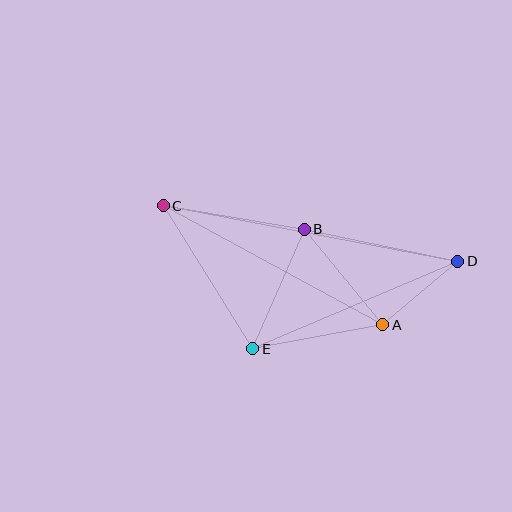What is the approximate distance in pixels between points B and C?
The distance between B and C is approximately 143 pixels.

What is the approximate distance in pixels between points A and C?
The distance between A and C is approximately 250 pixels.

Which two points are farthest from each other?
Points C and D are farthest from each other.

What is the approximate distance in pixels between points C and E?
The distance between C and E is approximately 169 pixels.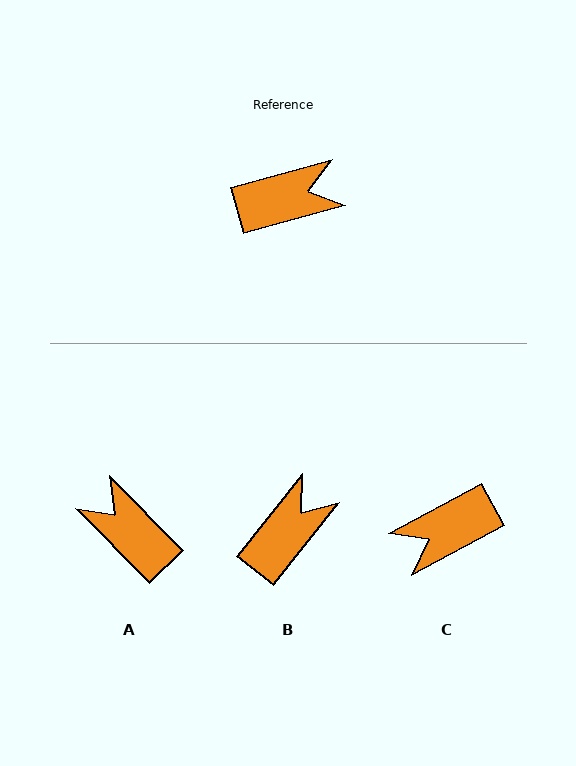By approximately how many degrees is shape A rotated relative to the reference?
Approximately 119 degrees counter-clockwise.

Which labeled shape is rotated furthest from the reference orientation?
C, about 167 degrees away.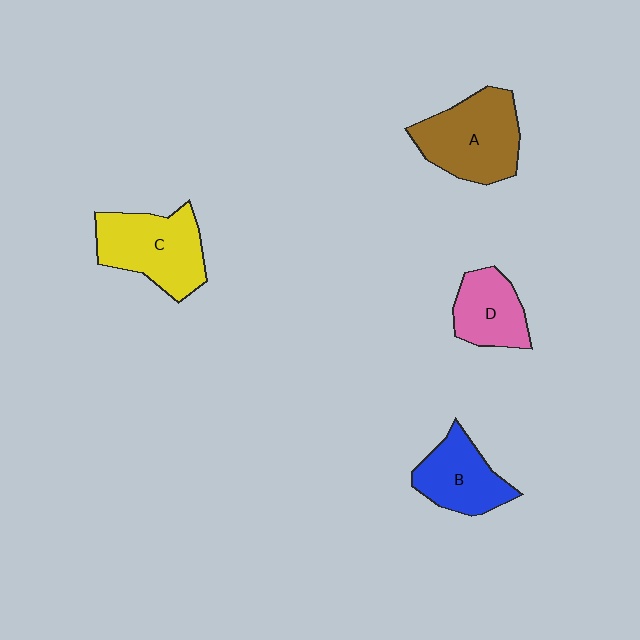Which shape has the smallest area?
Shape D (pink).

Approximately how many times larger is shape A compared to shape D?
Approximately 1.6 times.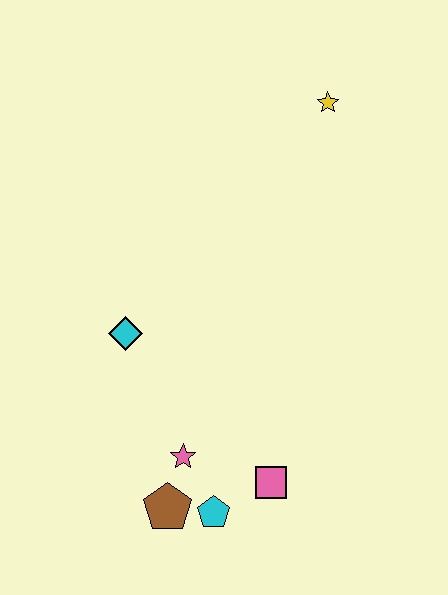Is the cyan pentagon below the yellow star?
Yes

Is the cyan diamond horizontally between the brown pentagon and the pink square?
No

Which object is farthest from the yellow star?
The brown pentagon is farthest from the yellow star.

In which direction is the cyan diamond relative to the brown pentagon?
The cyan diamond is above the brown pentagon.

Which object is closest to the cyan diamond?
The pink star is closest to the cyan diamond.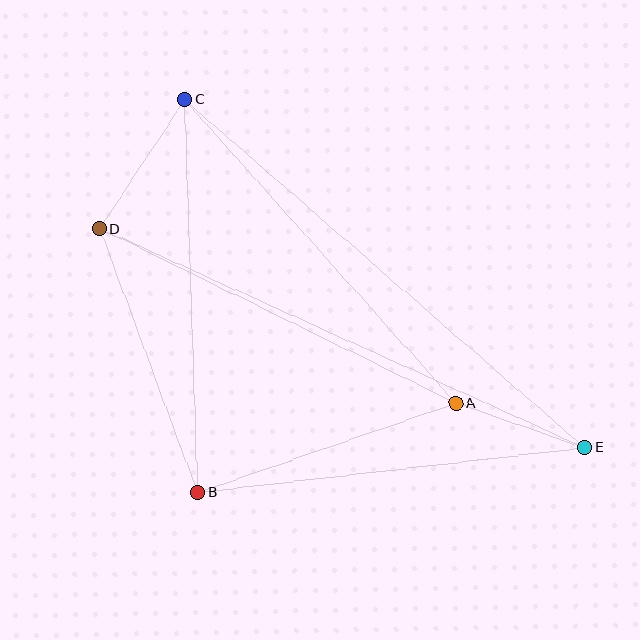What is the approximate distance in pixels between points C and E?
The distance between C and E is approximately 530 pixels.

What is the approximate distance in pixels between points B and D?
The distance between B and D is approximately 282 pixels.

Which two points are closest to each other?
Points A and E are closest to each other.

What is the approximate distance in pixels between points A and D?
The distance between A and D is approximately 397 pixels.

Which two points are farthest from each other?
Points D and E are farthest from each other.